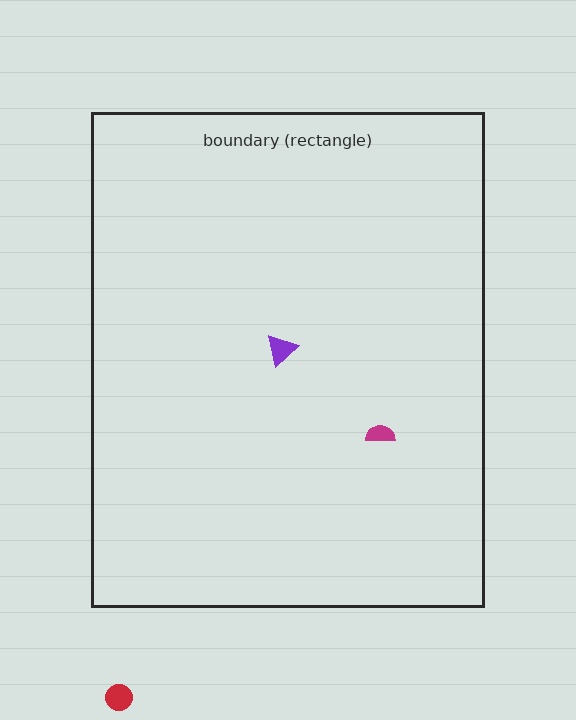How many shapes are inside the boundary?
2 inside, 1 outside.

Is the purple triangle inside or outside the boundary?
Inside.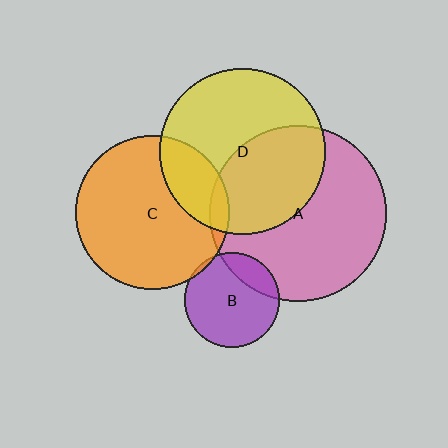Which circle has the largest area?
Circle A (pink).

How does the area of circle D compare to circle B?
Approximately 3.1 times.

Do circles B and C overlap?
Yes.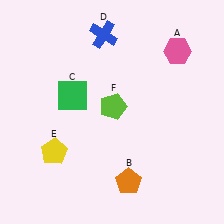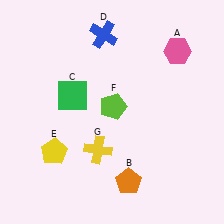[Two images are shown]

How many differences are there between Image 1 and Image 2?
There is 1 difference between the two images.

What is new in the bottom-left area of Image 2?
A yellow cross (G) was added in the bottom-left area of Image 2.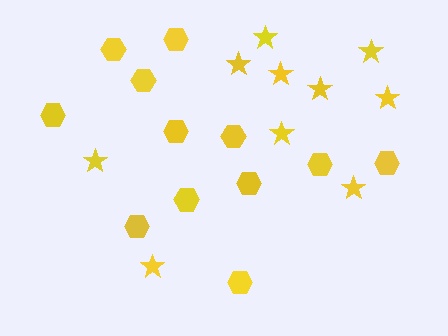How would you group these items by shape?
There are 2 groups: one group of hexagons (12) and one group of stars (10).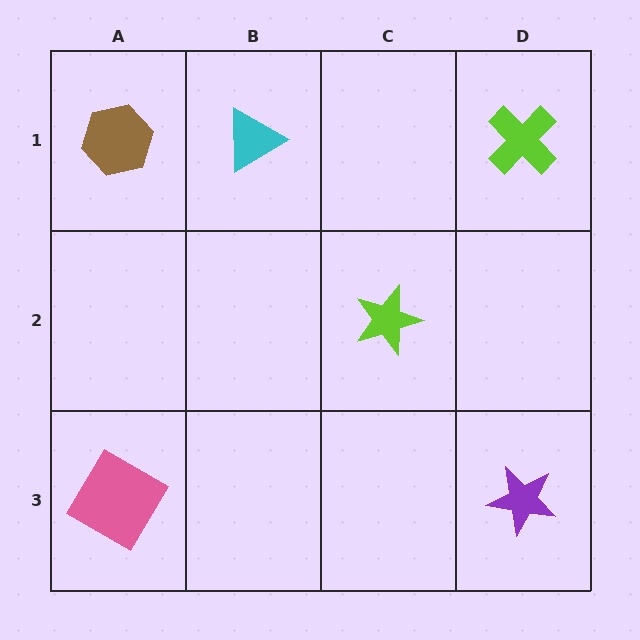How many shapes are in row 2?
1 shape.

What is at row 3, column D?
A purple star.